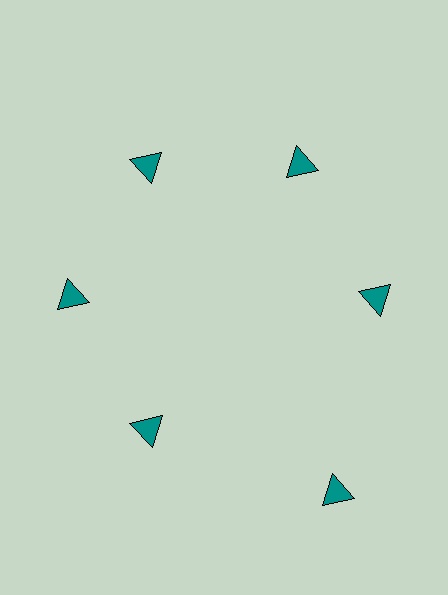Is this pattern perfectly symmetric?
No. The 6 teal triangles are arranged in a ring, but one element near the 5 o'clock position is pushed outward from the center, breaking the 6-fold rotational symmetry.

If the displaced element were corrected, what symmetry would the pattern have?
It would have 6-fold rotational symmetry — the pattern would map onto itself every 60 degrees.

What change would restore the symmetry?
The symmetry would be restored by moving it inward, back onto the ring so that all 6 triangles sit at equal angles and equal distance from the center.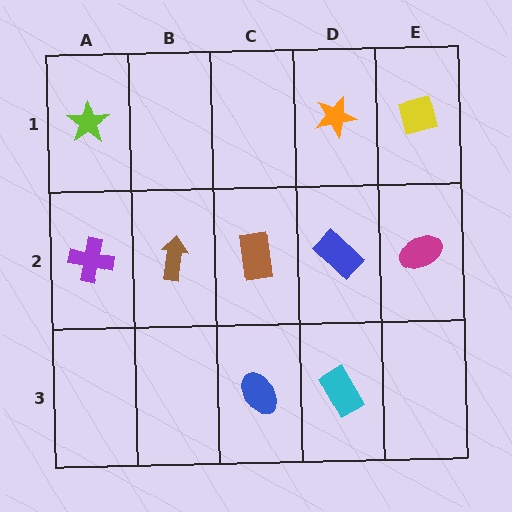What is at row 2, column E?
A magenta ellipse.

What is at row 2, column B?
A brown arrow.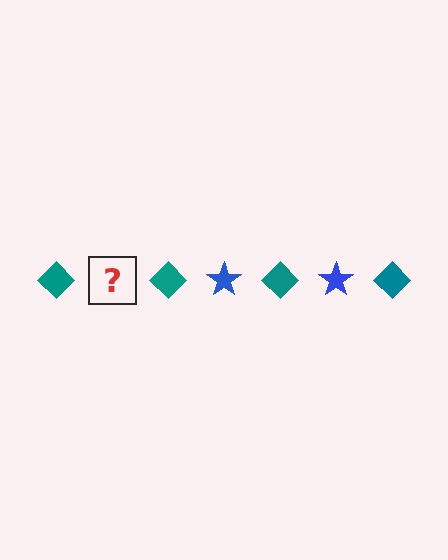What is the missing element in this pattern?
The missing element is a blue star.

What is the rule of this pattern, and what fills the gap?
The rule is that the pattern alternates between teal diamond and blue star. The gap should be filled with a blue star.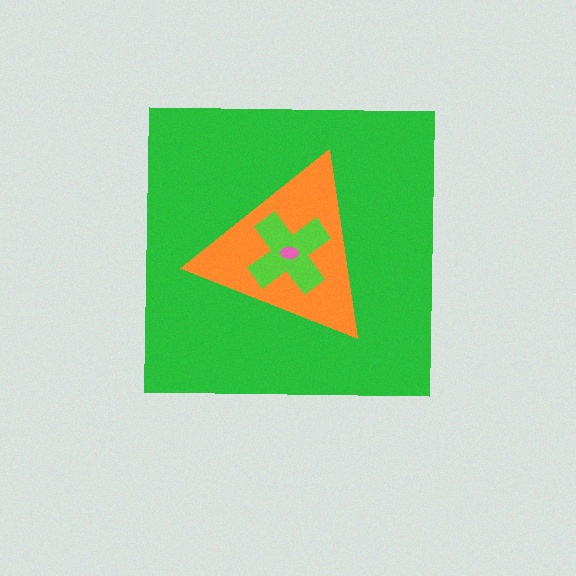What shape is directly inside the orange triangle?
The lime cross.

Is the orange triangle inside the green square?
Yes.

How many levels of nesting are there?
4.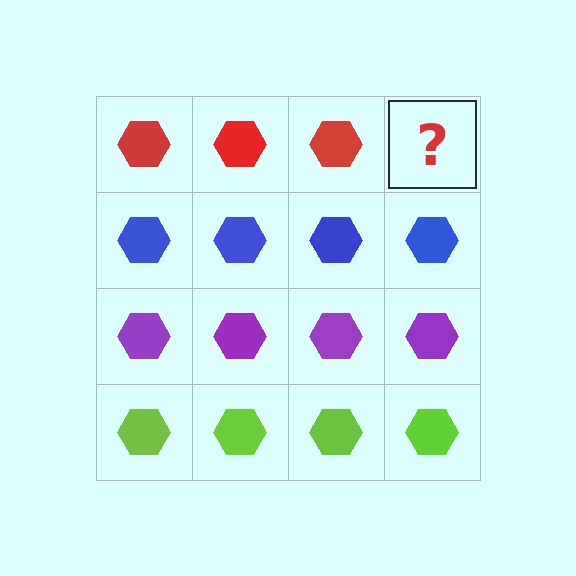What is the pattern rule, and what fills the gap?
The rule is that each row has a consistent color. The gap should be filled with a red hexagon.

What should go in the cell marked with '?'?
The missing cell should contain a red hexagon.